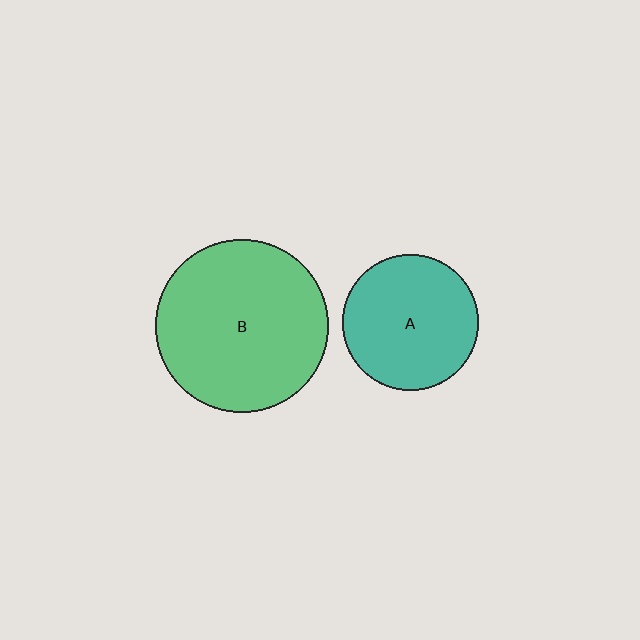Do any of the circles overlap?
No, none of the circles overlap.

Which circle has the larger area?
Circle B (green).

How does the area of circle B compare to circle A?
Approximately 1.6 times.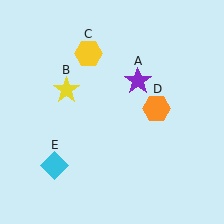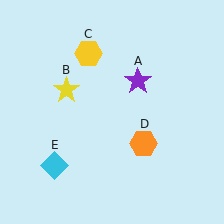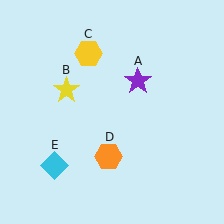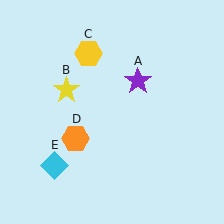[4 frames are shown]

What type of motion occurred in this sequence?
The orange hexagon (object D) rotated clockwise around the center of the scene.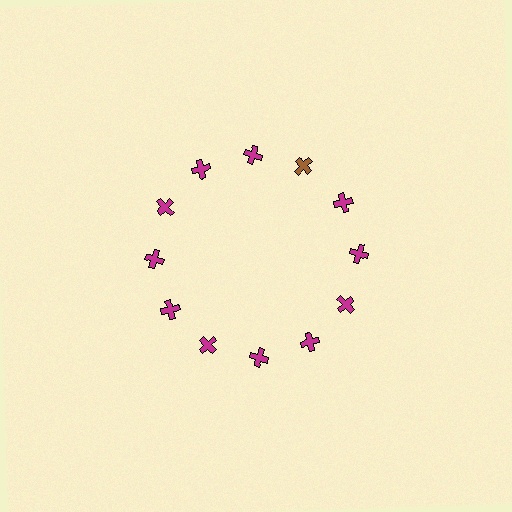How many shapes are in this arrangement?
There are 12 shapes arranged in a ring pattern.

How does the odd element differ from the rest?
It has a different color: brown instead of magenta.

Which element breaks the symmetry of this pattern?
The brown cross at roughly the 1 o'clock position breaks the symmetry. All other shapes are magenta crosses.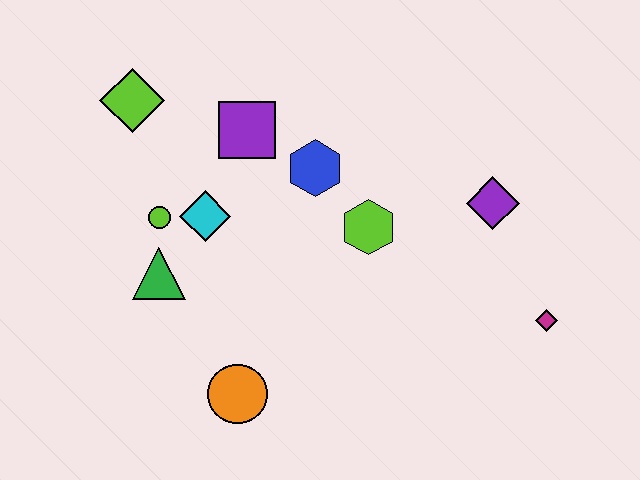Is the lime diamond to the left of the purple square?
Yes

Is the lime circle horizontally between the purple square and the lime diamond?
Yes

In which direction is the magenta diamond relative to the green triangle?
The magenta diamond is to the right of the green triangle.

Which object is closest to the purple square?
The blue hexagon is closest to the purple square.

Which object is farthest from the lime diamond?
The magenta diamond is farthest from the lime diamond.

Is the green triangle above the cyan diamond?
No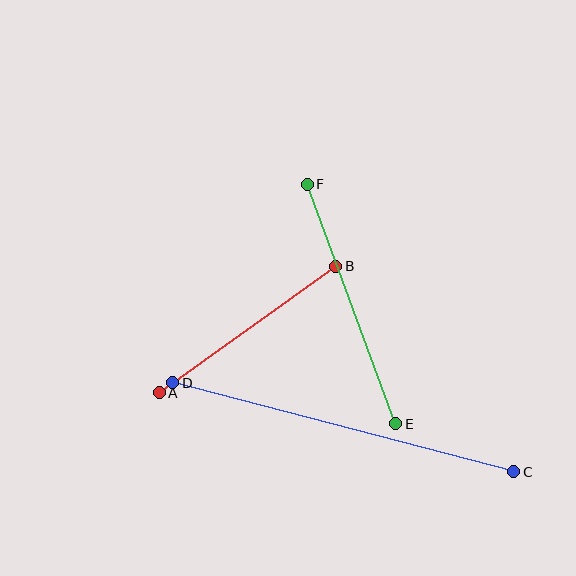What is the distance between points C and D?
The distance is approximately 353 pixels.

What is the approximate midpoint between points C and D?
The midpoint is at approximately (343, 427) pixels.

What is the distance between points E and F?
The distance is approximately 255 pixels.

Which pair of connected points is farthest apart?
Points C and D are farthest apart.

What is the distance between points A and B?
The distance is approximately 217 pixels.